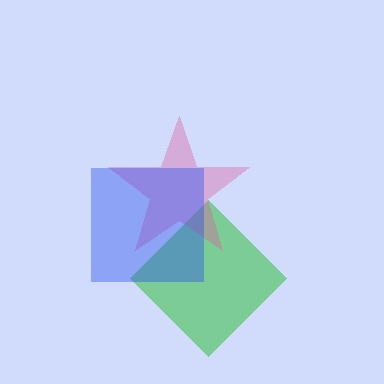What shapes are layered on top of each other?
The layered shapes are: a green diamond, a pink star, a blue square.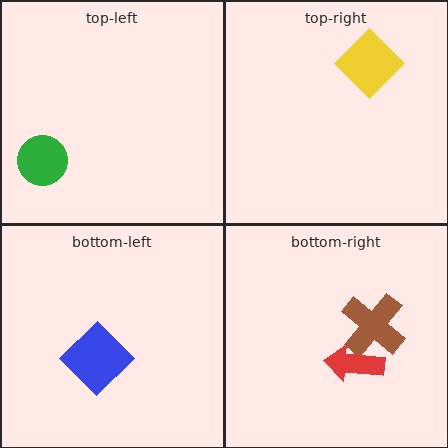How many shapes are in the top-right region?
1.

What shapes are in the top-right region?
The yellow diamond.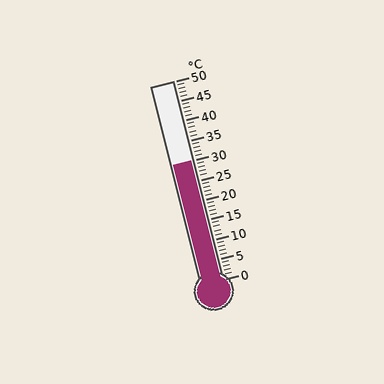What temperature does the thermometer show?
The thermometer shows approximately 30°C.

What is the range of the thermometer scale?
The thermometer scale ranges from 0°C to 50°C.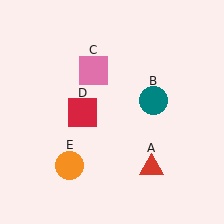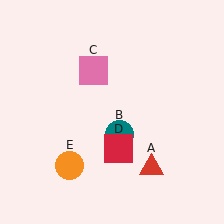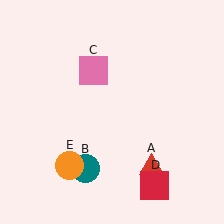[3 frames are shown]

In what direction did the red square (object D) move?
The red square (object D) moved down and to the right.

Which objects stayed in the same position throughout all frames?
Red triangle (object A) and pink square (object C) and orange circle (object E) remained stationary.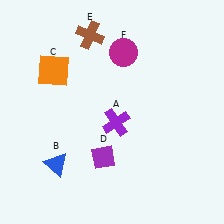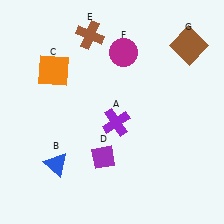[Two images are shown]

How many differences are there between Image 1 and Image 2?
There is 1 difference between the two images.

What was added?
A brown square (G) was added in Image 2.